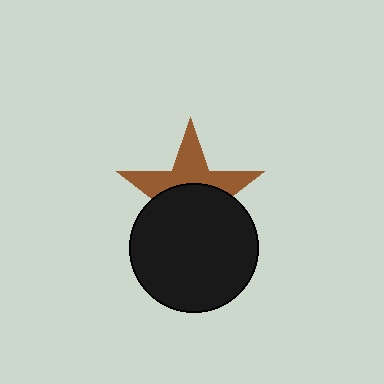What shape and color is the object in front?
The object in front is a black circle.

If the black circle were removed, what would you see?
You would see the complete brown star.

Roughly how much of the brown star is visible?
A small part of it is visible (roughly 45%).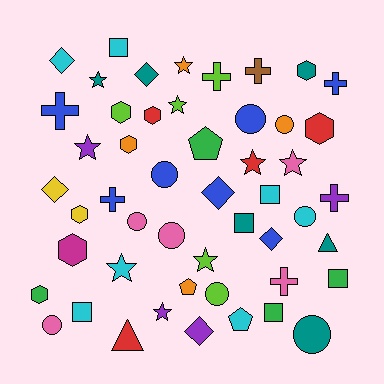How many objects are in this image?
There are 50 objects.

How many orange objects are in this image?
There are 4 orange objects.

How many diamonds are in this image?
There are 6 diamonds.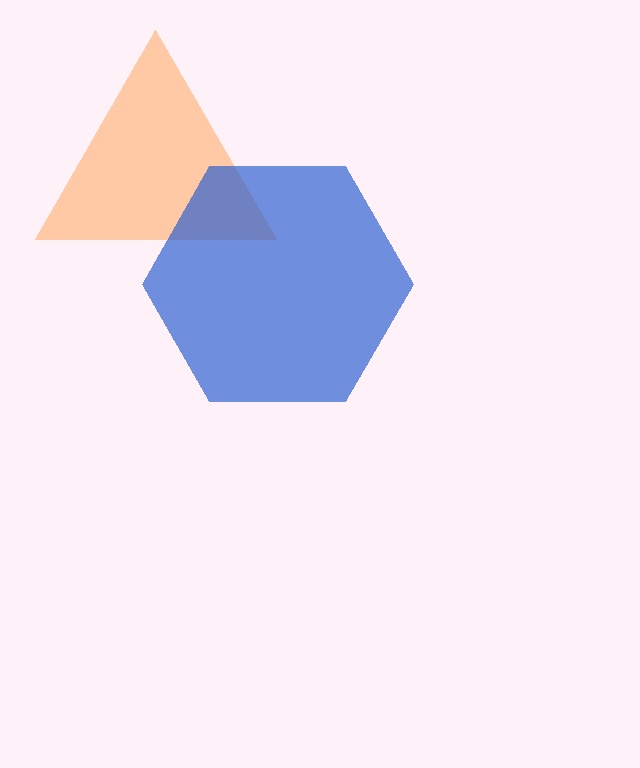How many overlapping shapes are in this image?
There are 2 overlapping shapes in the image.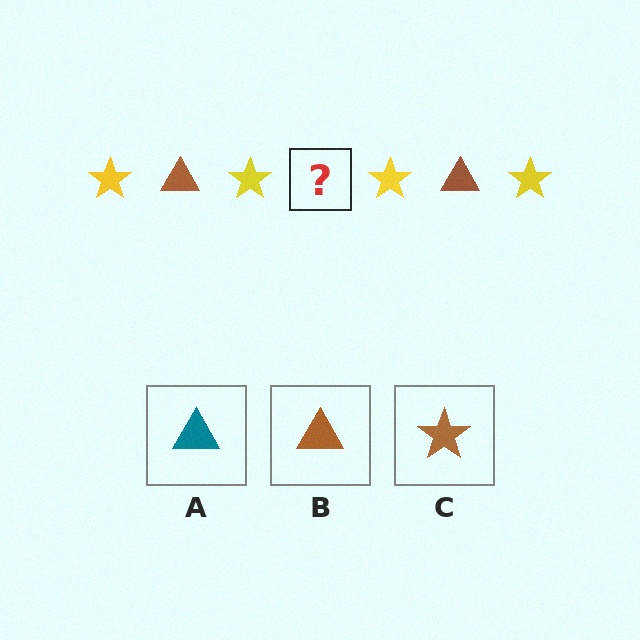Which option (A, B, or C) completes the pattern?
B.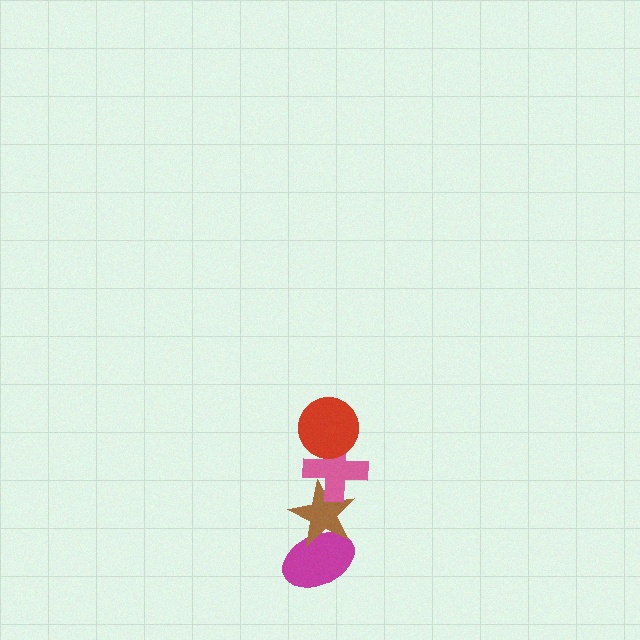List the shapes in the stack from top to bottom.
From top to bottom: the red circle, the pink cross, the brown star, the magenta ellipse.